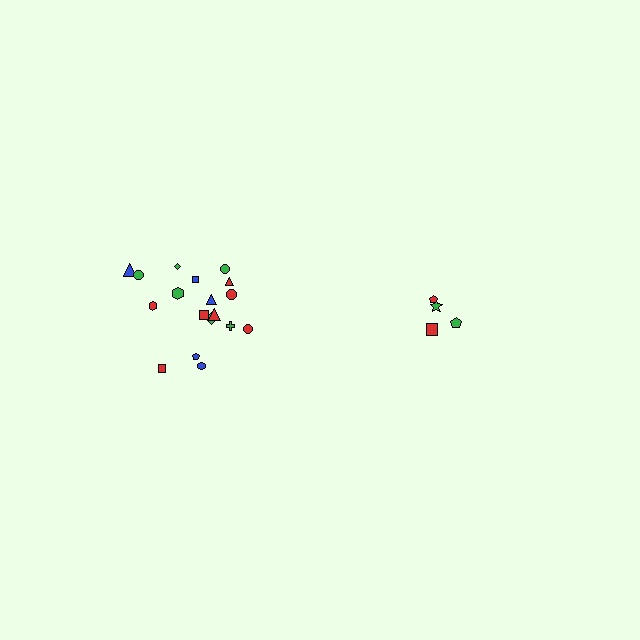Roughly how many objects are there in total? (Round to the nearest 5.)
Roughly 20 objects in total.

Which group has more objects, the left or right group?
The left group.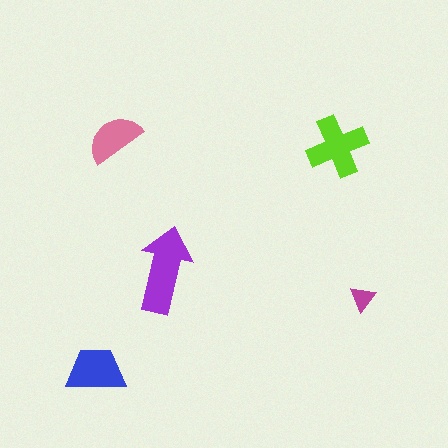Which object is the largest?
The purple arrow.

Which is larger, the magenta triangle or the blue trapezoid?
The blue trapezoid.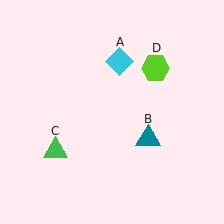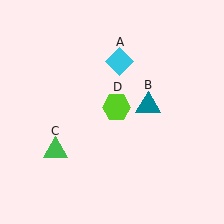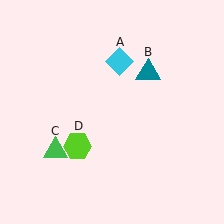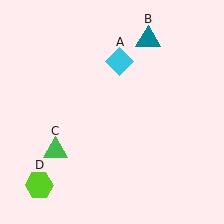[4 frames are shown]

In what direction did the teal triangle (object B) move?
The teal triangle (object B) moved up.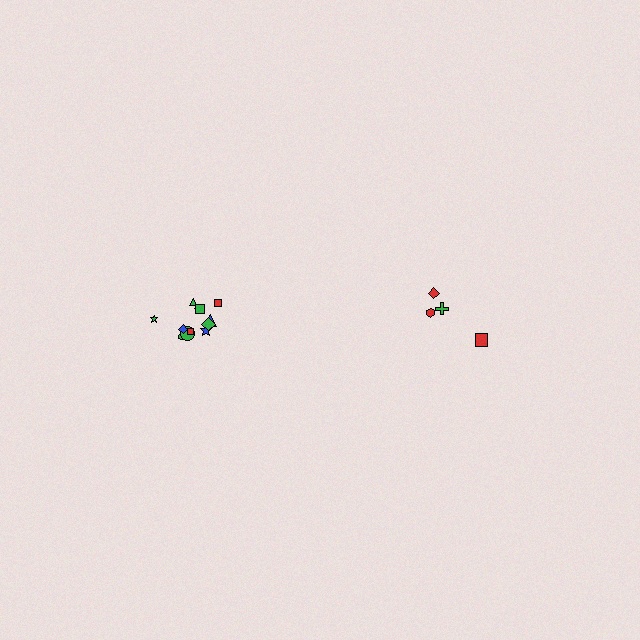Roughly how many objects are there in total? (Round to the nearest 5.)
Roughly 15 objects in total.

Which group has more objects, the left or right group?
The left group.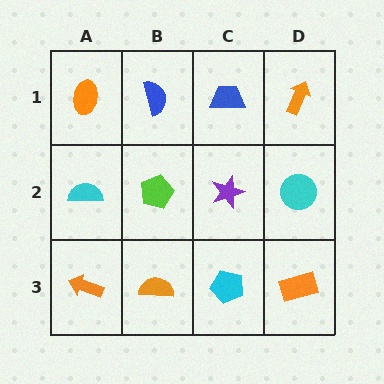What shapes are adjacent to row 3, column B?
A lime pentagon (row 2, column B), an orange arrow (row 3, column A), a cyan pentagon (row 3, column C).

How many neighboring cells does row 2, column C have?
4.